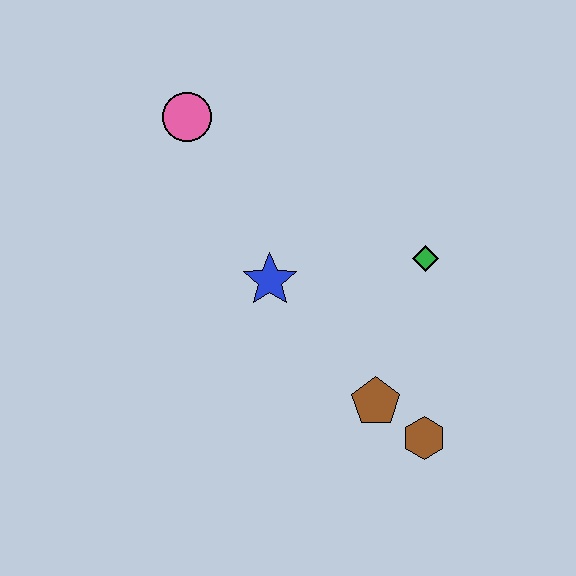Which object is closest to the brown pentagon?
The brown hexagon is closest to the brown pentagon.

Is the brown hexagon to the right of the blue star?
Yes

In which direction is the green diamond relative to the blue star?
The green diamond is to the right of the blue star.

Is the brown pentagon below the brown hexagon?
No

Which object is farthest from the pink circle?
The brown hexagon is farthest from the pink circle.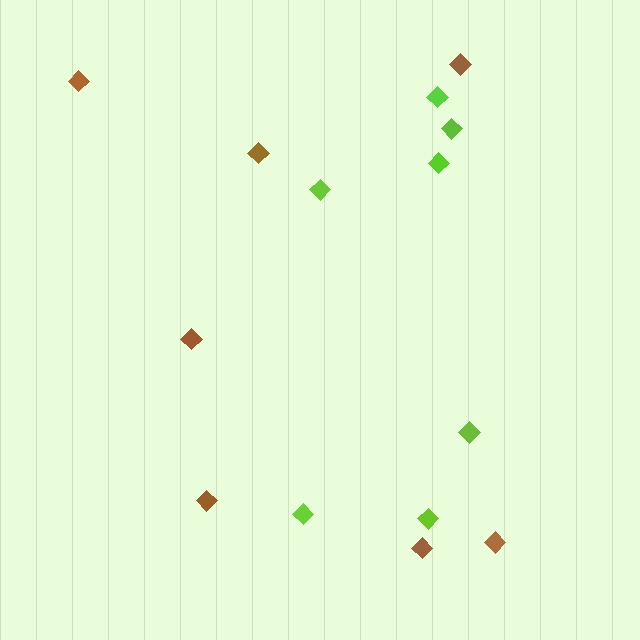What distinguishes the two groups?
There are 2 groups: one group of brown diamonds (7) and one group of lime diamonds (7).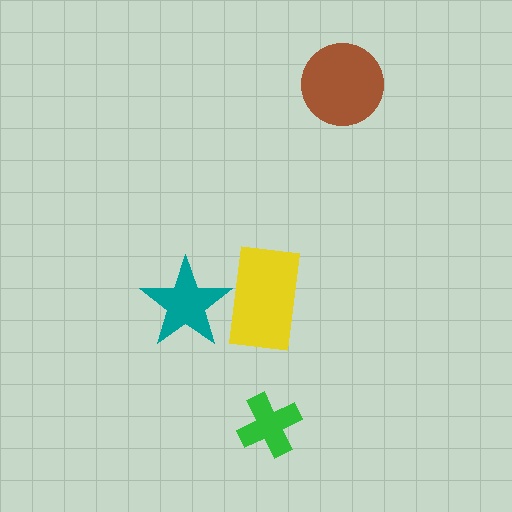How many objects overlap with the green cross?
0 objects overlap with the green cross.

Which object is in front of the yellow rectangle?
The teal star is in front of the yellow rectangle.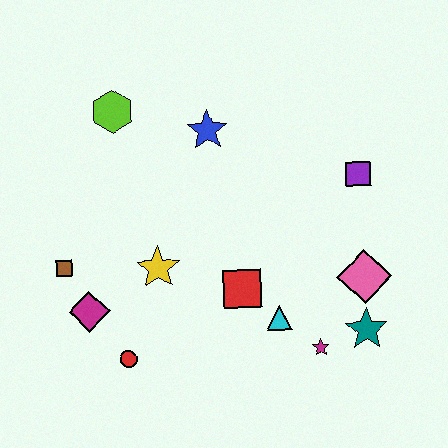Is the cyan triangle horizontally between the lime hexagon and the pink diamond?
Yes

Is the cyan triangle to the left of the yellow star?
No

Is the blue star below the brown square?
No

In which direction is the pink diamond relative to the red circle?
The pink diamond is to the right of the red circle.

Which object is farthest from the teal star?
The lime hexagon is farthest from the teal star.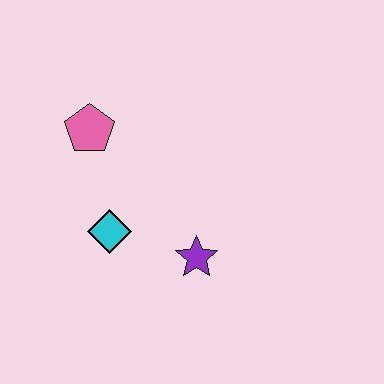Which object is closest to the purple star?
The cyan diamond is closest to the purple star.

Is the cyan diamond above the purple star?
Yes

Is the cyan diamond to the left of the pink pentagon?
No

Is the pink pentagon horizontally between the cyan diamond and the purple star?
No